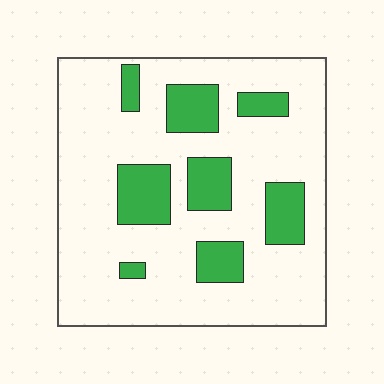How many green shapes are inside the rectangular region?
8.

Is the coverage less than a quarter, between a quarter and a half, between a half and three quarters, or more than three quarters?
Less than a quarter.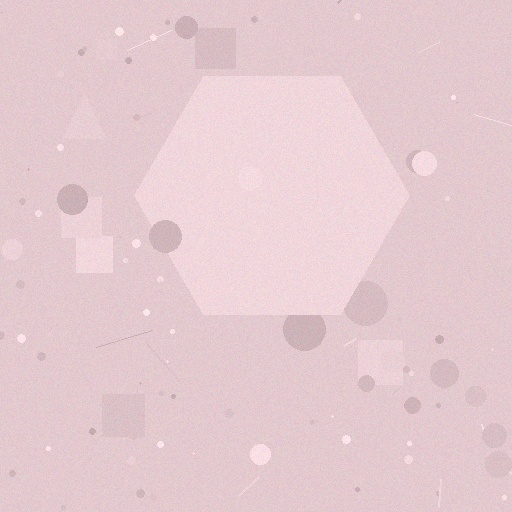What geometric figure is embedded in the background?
A hexagon is embedded in the background.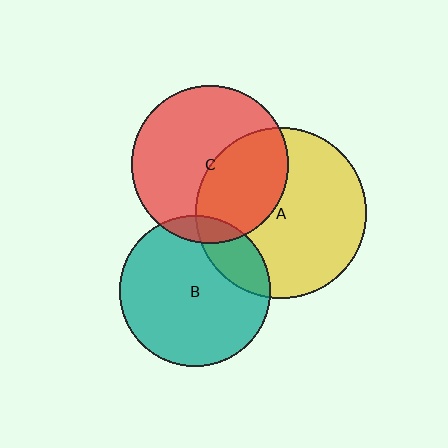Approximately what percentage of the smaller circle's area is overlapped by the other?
Approximately 20%.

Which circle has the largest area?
Circle A (yellow).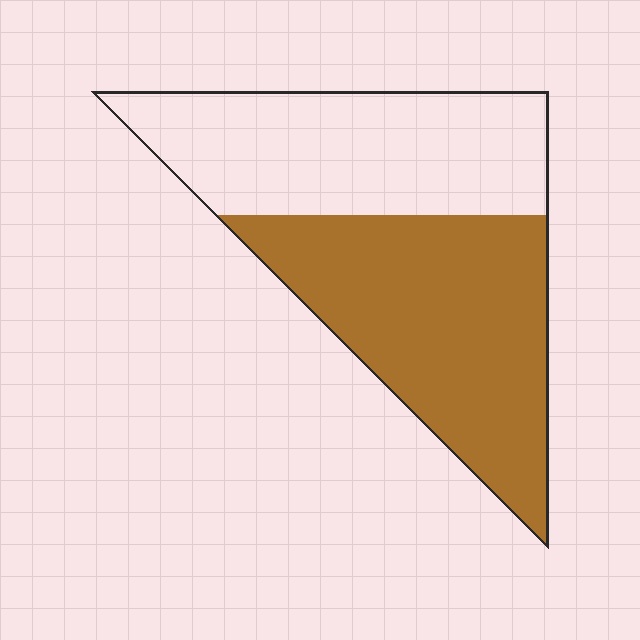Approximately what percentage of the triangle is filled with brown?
Approximately 55%.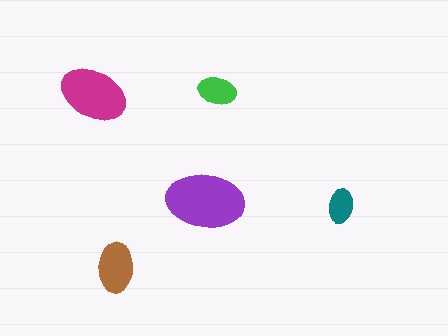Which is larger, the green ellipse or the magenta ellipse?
The magenta one.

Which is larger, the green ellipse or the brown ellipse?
The brown one.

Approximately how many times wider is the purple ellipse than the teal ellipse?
About 2 times wider.